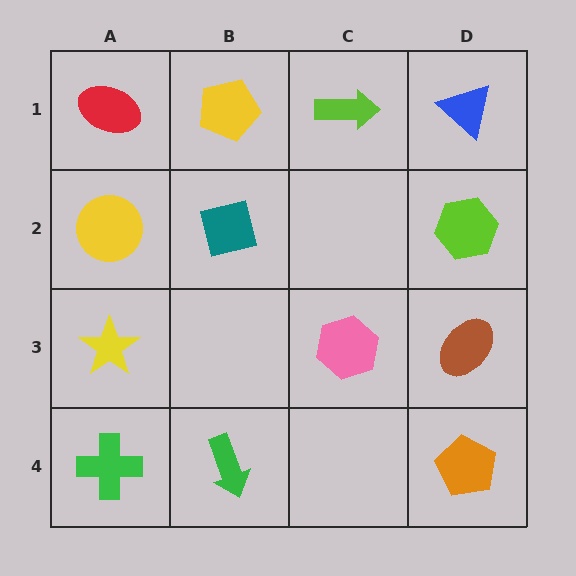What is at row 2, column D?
A lime hexagon.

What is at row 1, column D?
A blue triangle.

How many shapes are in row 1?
4 shapes.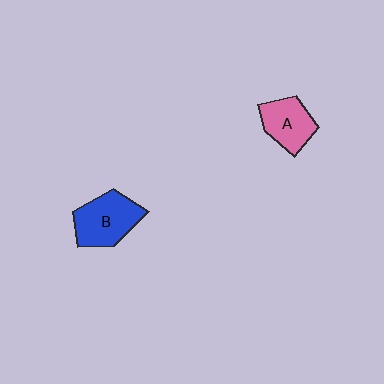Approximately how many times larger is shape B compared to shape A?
Approximately 1.3 times.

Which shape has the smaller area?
Shape A (pink).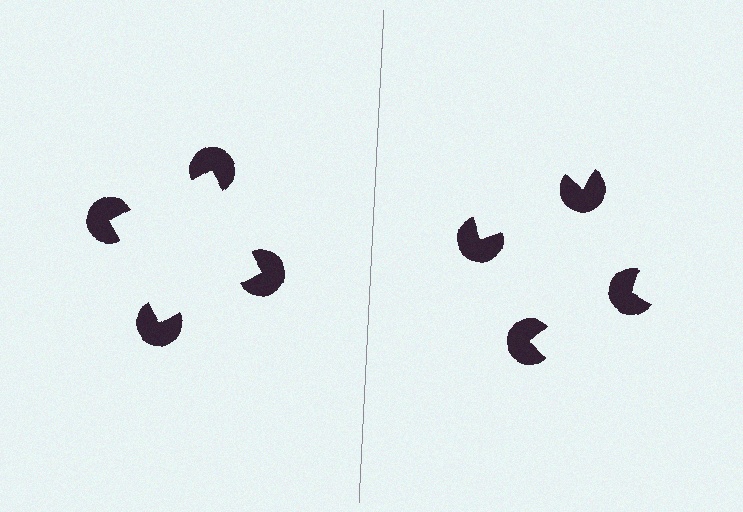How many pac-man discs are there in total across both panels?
8 — 4 on each side.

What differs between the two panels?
The pac-man discs are positioned identically on both sides; only the wedge orientations differ. On the left they align to a square; on the right they are misaligned.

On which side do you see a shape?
An illusory square appears on the left side. On the right side the wedge cuts are rotated, so no coherent shape forms.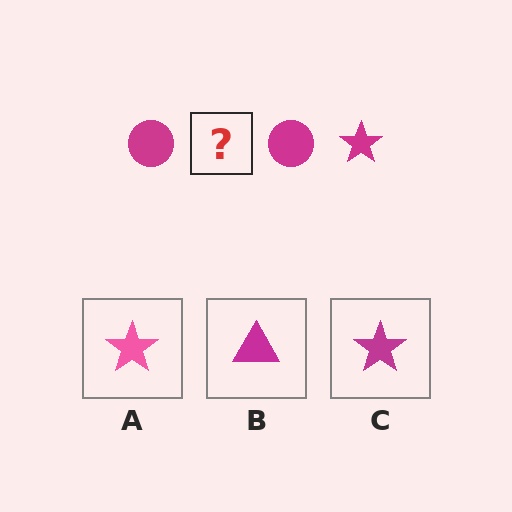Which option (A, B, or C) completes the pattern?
C.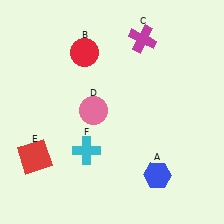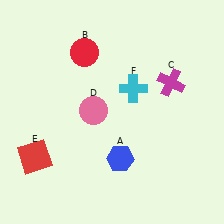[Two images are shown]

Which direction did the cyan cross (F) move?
The cyan cross (F) moved up.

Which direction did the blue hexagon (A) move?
The blue hexagon (A) moved left.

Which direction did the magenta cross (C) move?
The magenta cross (C) moved down.